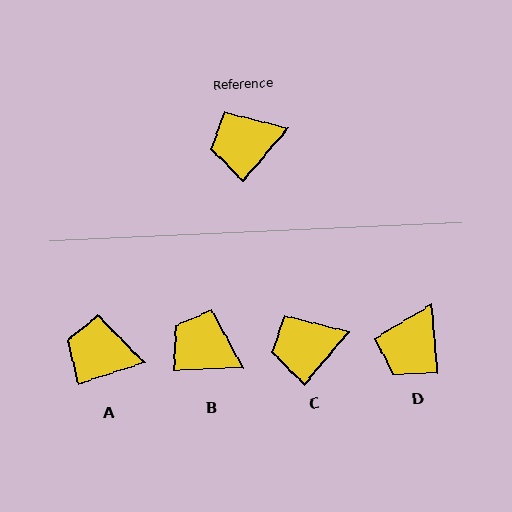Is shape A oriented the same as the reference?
No, it is off by about 32 degrees.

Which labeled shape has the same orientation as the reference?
C.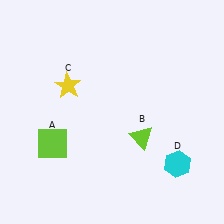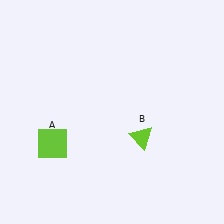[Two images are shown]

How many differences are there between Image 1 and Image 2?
There are 2 differences between the two images.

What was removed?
The yellow star (C), the cyan hexagon (D) were removed in Image 2.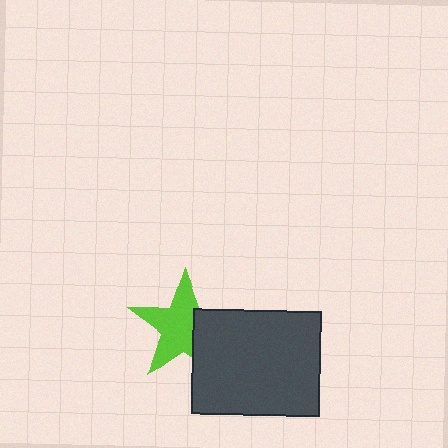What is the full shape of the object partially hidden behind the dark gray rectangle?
The partially hidden object is a lime star.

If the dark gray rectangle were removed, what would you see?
You would see the complete lime star.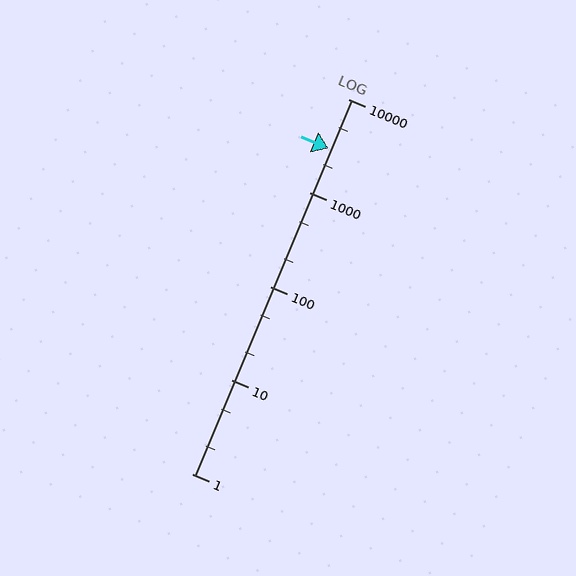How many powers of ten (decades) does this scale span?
The scale spans 4 decades, from 1 to 10000.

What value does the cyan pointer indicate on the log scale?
The pointer indicates approximately 3000.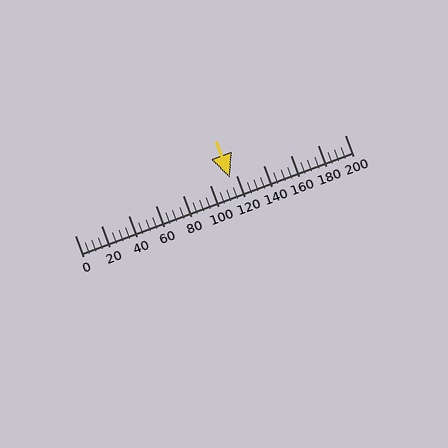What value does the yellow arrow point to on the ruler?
The yellow arrow points to approximately 115.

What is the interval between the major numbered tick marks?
The major tick marks are spaced 20 units apart.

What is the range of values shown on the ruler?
The ruler shows values from 0 to 200.